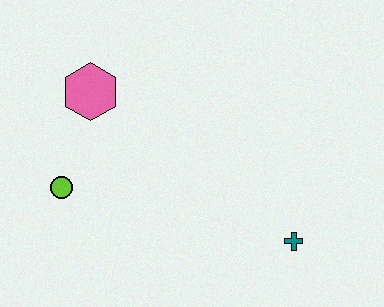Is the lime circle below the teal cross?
No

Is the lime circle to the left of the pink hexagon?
Yes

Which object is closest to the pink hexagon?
The lime circle is closest to the pink hexagon.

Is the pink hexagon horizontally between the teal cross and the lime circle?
Yes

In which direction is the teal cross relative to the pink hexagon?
The teal cross is to the right of the pink hexagon.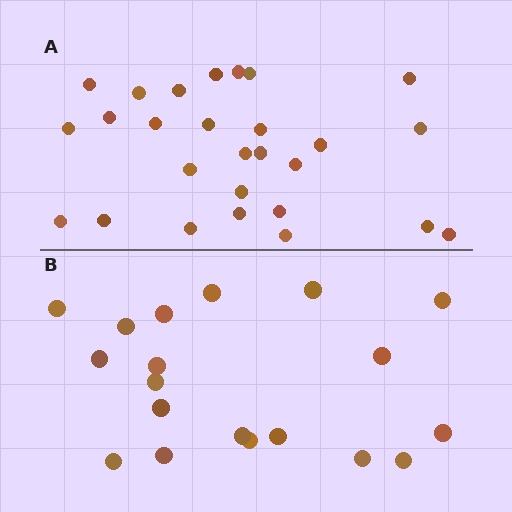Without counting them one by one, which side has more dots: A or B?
Region A (the top region) has more dots.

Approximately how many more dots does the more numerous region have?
Region A has roughly 8 or so more dots than region B.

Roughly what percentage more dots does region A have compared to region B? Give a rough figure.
About 40% more.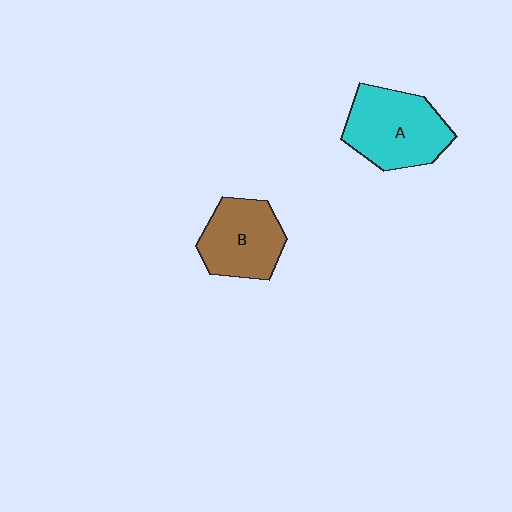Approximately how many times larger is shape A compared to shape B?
Approximately 1.2 times.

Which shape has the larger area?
Shape A (cyan).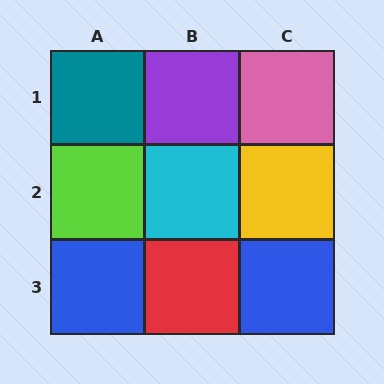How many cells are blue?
2 cells are blue.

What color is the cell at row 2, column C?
Yellow.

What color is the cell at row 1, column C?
Pink.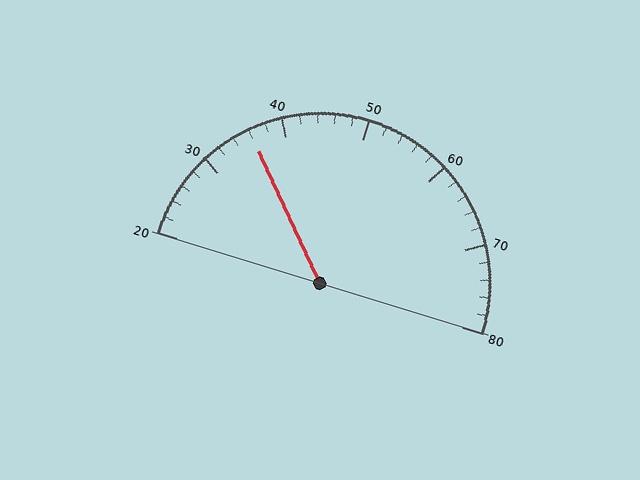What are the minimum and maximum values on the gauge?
The gauge ranges from 20 to 80.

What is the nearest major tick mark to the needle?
The nearest major tick mark is 40.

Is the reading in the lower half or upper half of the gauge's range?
The reading is in the lower half of the range (20 to 80).